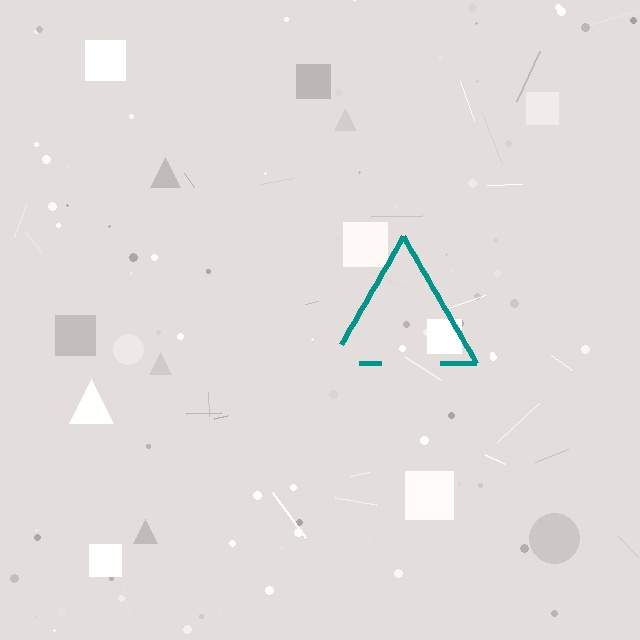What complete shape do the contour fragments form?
The contour fragments form a triangle.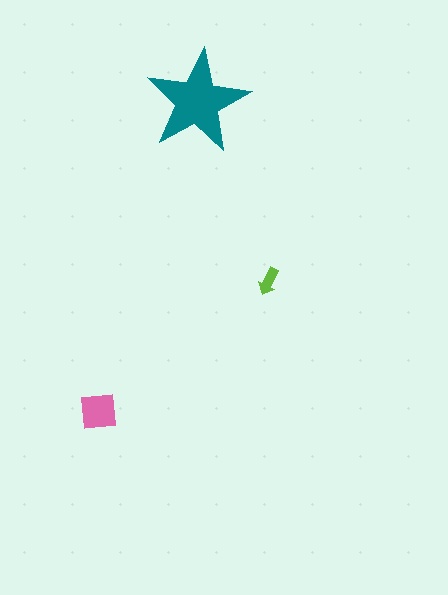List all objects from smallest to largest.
The lime arrow, the pink square, the teal star.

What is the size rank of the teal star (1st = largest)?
1st.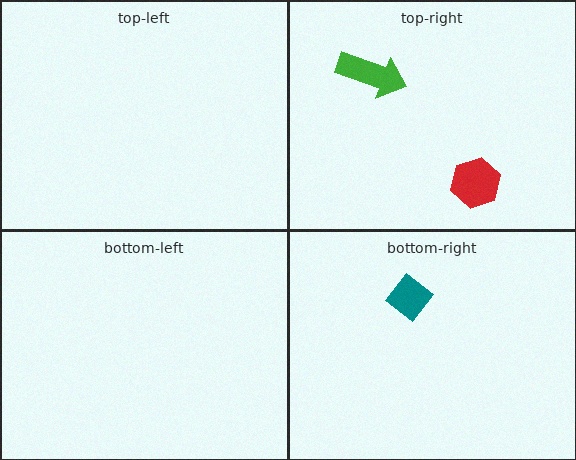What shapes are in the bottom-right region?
The teal diamond.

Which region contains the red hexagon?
The top-right region.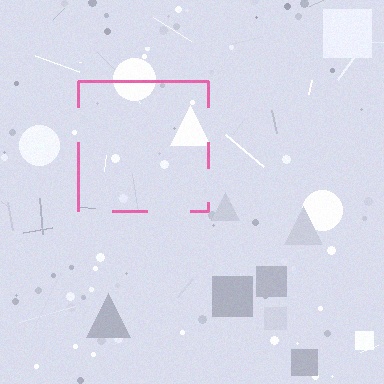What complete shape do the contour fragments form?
The contour fragments form a square.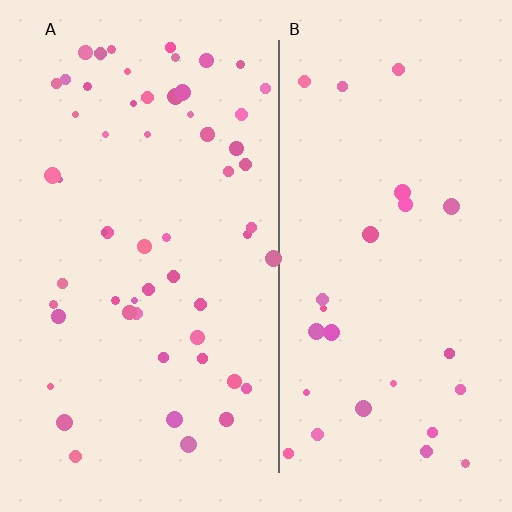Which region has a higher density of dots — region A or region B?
A (the left).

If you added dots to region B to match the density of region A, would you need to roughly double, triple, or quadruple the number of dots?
Approximately double.